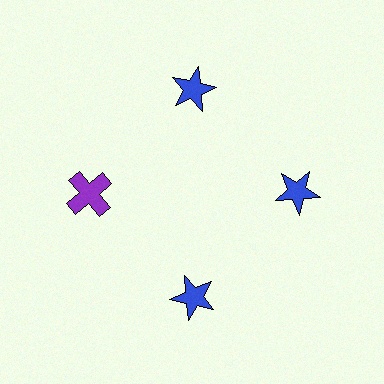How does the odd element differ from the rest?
It differs in both color (purple instead of blue) and shape (cross instead of star).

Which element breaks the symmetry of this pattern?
The purple cross at roughly the 9 o'clock position breaks the symmetry. All other shapes are blue stars.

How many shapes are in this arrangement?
There are 4 shapes arranged in a ring pattern.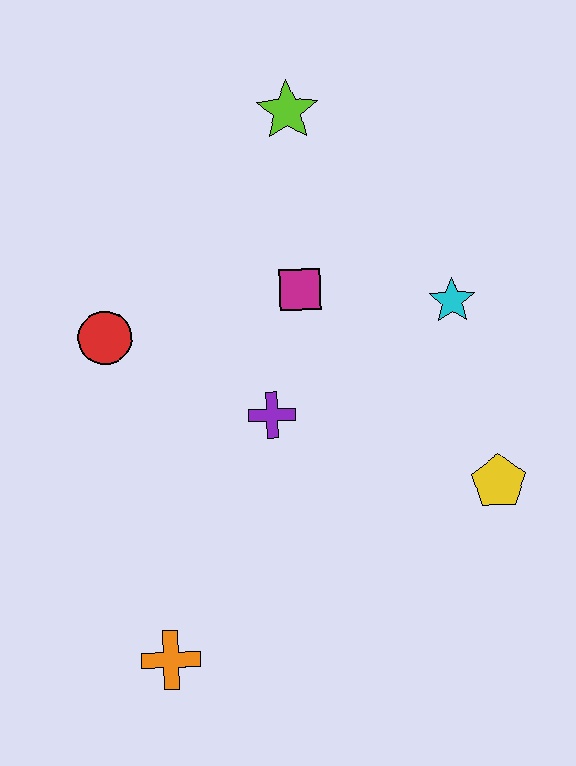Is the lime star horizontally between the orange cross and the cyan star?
Yes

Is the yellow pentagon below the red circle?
Yes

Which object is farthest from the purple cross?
The lime star is farthest from the purple cross.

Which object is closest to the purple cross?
The magenta square is closest to the purple cross.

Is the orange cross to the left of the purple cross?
Yes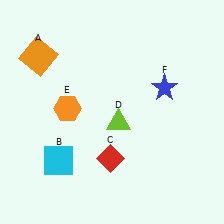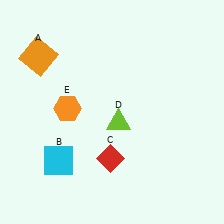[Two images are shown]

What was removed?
The blue star (F) was removed in Image 2.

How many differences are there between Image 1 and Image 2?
There is 1 difference between the two images.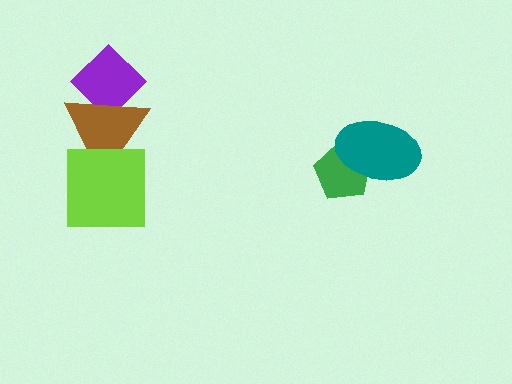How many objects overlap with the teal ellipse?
1 object overlaps with the teal ellipse.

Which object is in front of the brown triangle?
The lime square is in front of the brown triangle.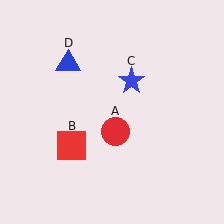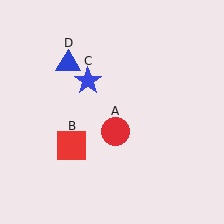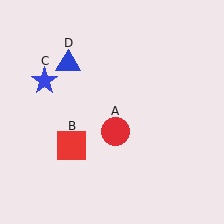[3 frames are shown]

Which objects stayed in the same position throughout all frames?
Red circle (object A) and red square (object B) and blue triangle (object D) remained stationary.